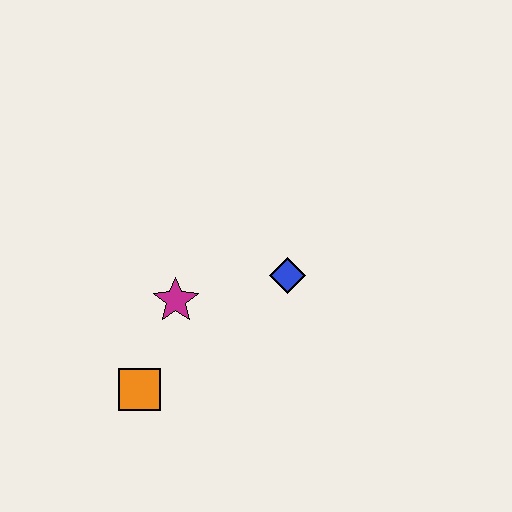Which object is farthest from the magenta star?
The blue diamond is farthest from the magenta star.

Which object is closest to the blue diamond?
The magenta star is closest to the blue diamond.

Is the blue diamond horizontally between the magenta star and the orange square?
No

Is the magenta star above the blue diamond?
No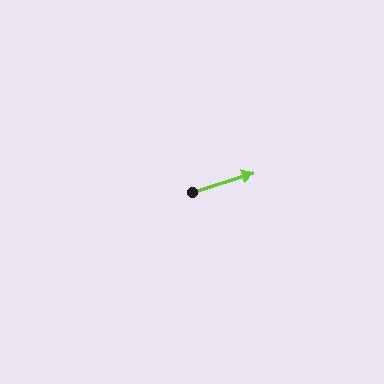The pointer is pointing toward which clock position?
Roughly 2 o'clock.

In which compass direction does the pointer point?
East.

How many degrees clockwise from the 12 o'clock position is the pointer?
Approximately 72 degrees.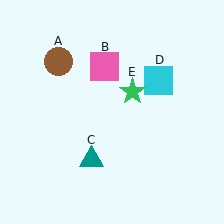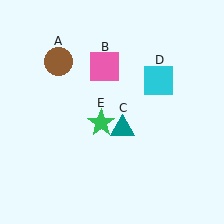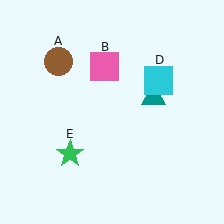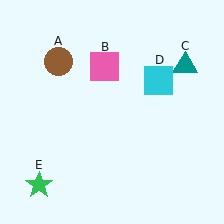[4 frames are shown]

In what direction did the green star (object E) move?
The green star (object E) moved down and to the left.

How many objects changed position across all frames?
2 objects changed position: teal triangle (object C), green star (object E).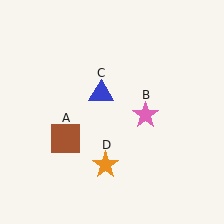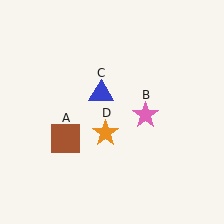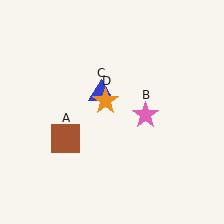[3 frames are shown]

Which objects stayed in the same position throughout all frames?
Brown square (object A) and pink star (object B) and blue triangle (object C) remained stationary.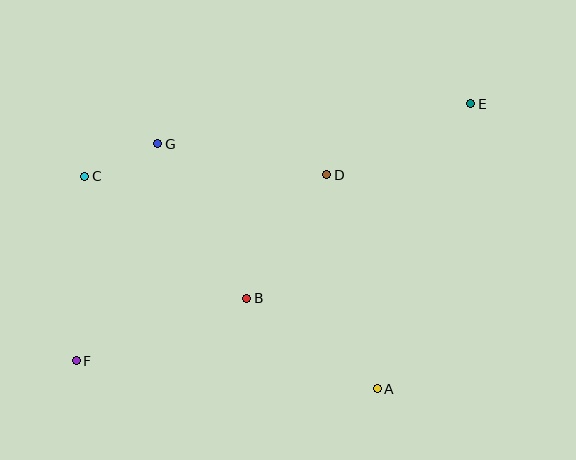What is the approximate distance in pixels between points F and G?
The distance between F and G is approximately 232 pixels.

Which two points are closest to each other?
Points C and G are closest to each other.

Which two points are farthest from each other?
Points E and F are farthest from each other.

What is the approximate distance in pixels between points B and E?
The distance between B and E is approximately 296 pixels.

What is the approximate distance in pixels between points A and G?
The distance between A and G is approximately 329 pixels.